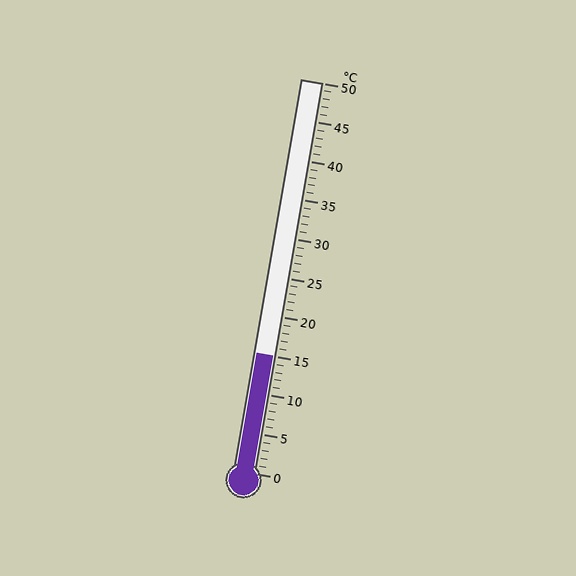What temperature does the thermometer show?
The thermometer shows approximately 15°C.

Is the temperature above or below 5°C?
The temperature is above 5°C.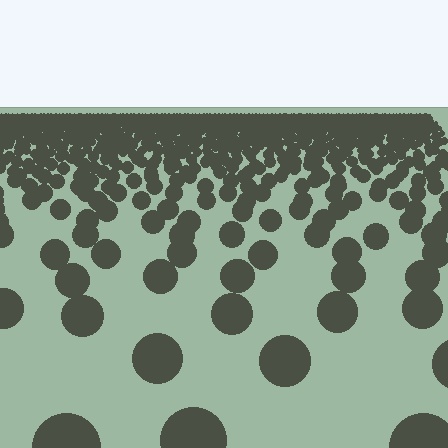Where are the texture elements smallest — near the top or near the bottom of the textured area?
Near the top.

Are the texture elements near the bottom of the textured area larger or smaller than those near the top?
Larger. Near the bottom, elements are closer to the viewer and appear at a bigger on-screen size.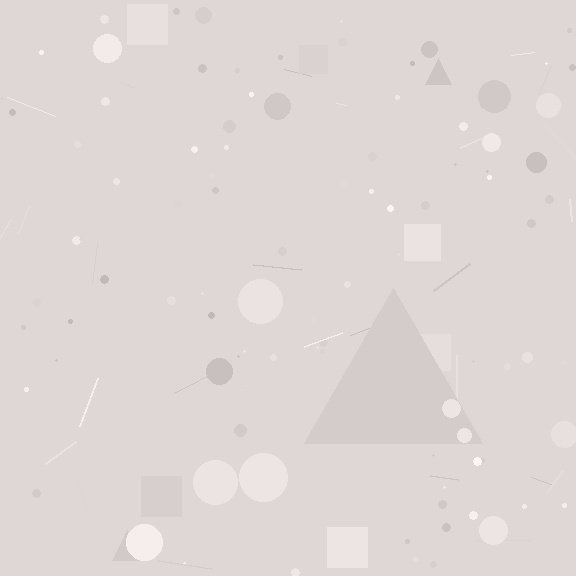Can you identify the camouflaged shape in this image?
The camouflaged shape is a triangle.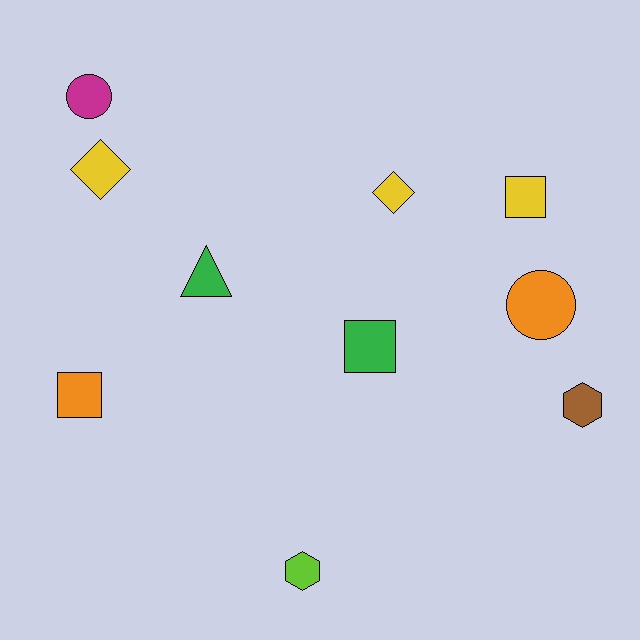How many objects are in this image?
There are 10 objects.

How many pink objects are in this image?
There are no pink objects.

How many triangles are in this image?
There is 1 triangle.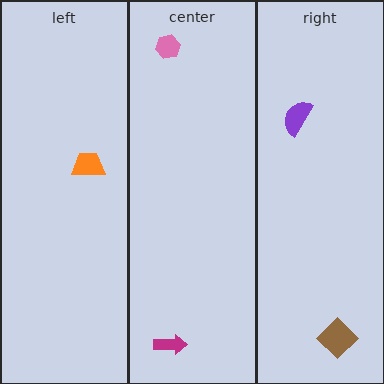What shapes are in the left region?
The orange trapezoid.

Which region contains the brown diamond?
The right region.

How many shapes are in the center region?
2.